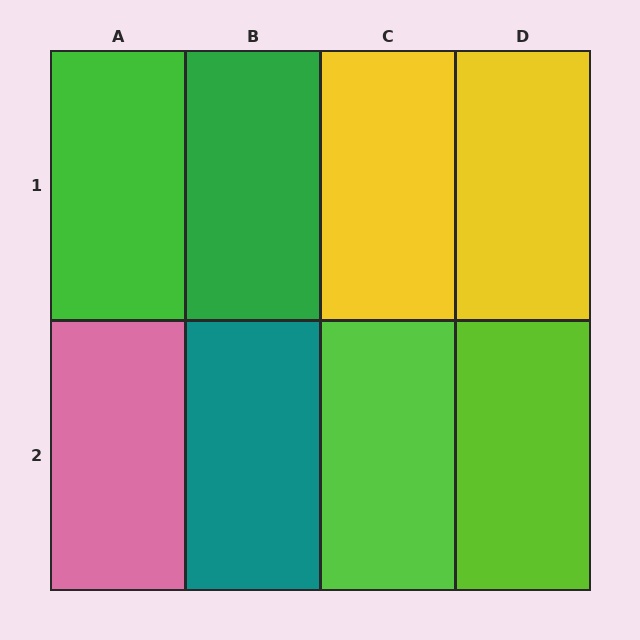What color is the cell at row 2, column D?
Lime.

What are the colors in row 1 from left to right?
Green, green, yellow, yellow.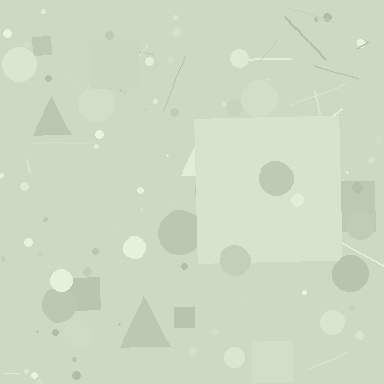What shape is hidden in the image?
A square is hidden in the image.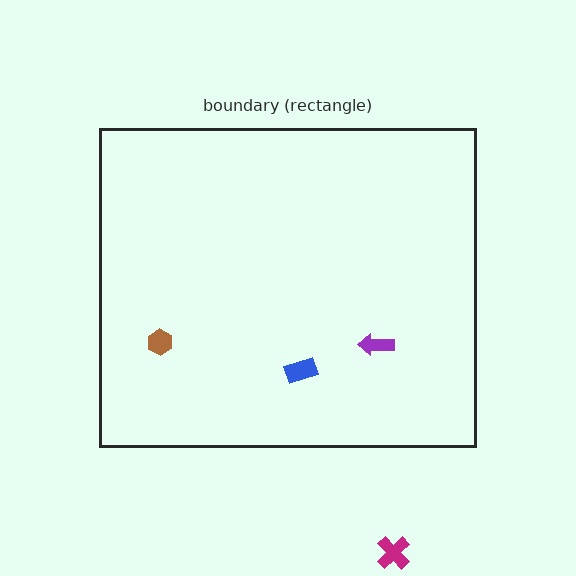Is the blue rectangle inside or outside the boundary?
Inside.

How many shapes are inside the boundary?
3 inside, 1 outside.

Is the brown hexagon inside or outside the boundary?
Inside.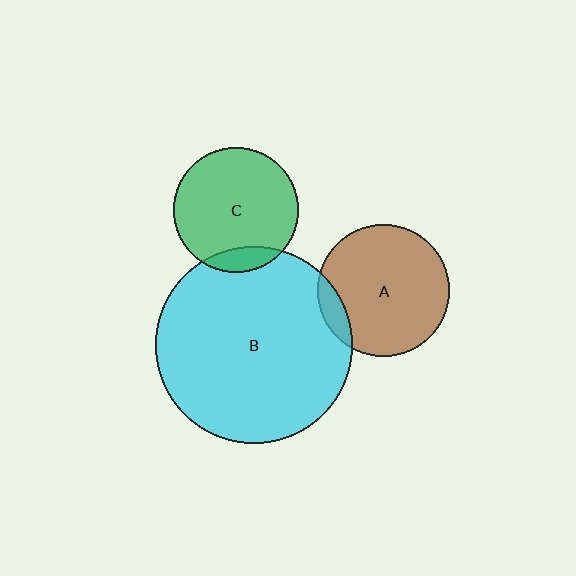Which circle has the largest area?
Circle B (cyan).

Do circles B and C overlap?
Yes.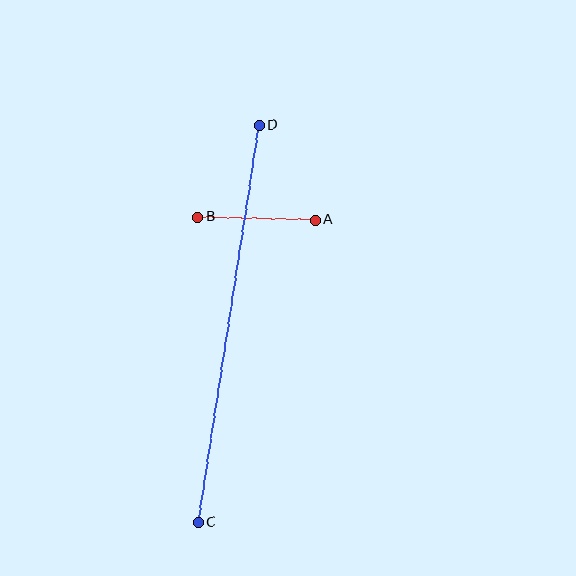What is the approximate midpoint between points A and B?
The midpoint is at approximately (257, 219) pixels.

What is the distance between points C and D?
The distance is approximately 402 pixels.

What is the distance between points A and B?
The distance is approximately 118 pixels.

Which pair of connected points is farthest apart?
Points C and D are farthest apart.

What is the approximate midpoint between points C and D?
The midpoint is at approximately (229, 324) pixels.